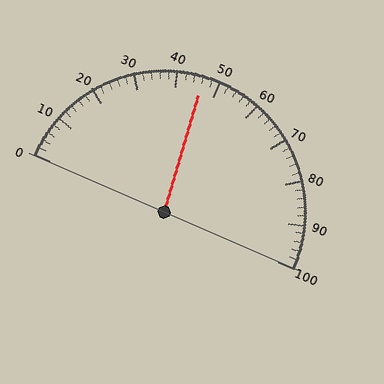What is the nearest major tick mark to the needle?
The nearest major tick mark is 50.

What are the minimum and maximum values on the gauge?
The gauge ranges from 0 to 100.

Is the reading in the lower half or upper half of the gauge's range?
The reading is in the lower half of the range (0 to 100).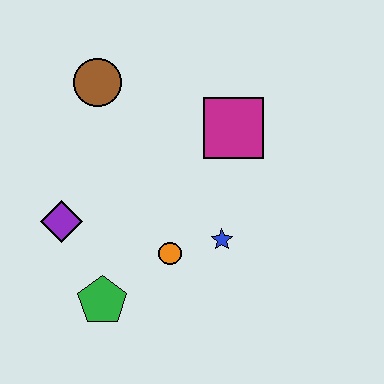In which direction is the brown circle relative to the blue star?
The brown circle is above the blue star.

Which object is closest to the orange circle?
The blue star is closest to the orange circle.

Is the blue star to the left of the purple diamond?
No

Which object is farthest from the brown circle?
The green pentagon is farthest from the brown circle.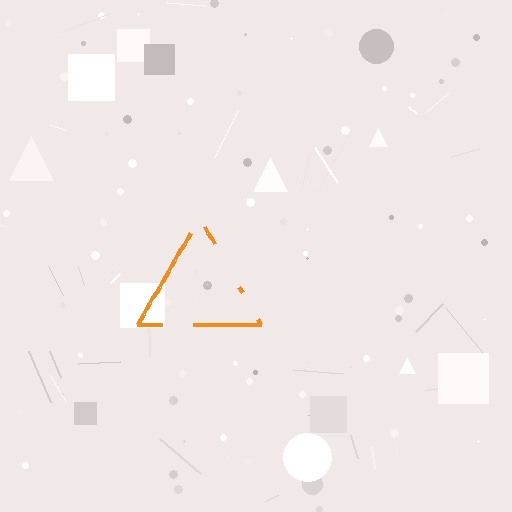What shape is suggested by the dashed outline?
The dashed outline suggests a triangle.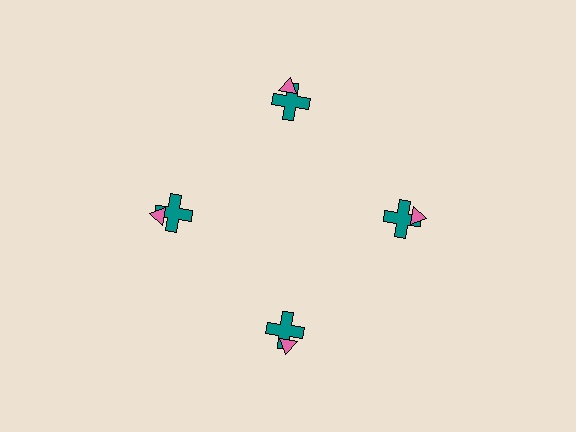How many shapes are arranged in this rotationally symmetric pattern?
There are 8 shapes, arranged in 4 groups of 2.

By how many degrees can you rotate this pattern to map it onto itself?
The pattern maps onto itself every 90 degrees of rotation.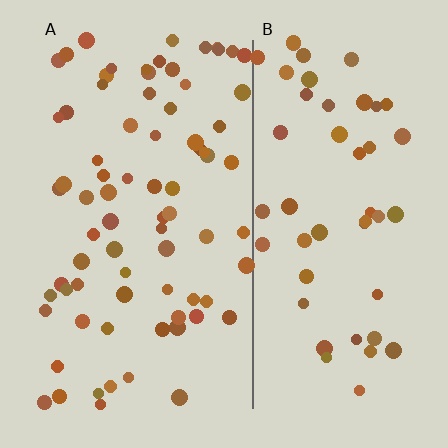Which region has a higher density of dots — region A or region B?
A (the left).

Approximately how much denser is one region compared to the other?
Approximately 1.5× — region A over region B.